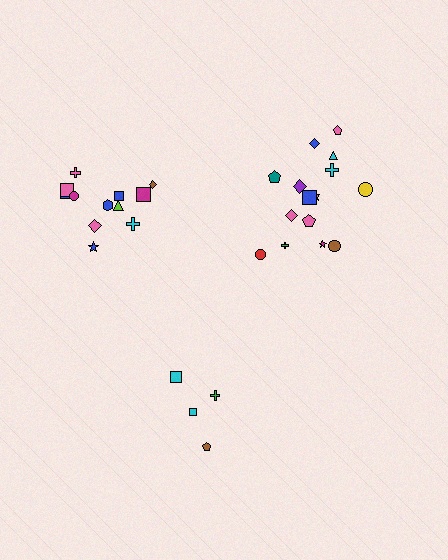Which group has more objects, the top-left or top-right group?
The top-right group.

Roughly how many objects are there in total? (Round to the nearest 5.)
Roughly 30 objects in total.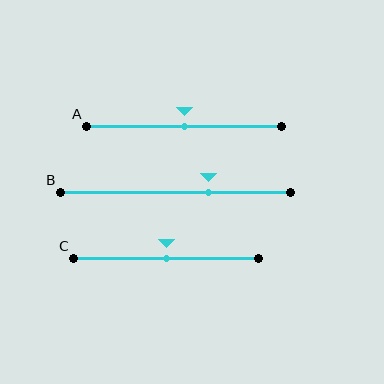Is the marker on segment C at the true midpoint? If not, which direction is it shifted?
Yes, the marker on segment C is at the true midpoint.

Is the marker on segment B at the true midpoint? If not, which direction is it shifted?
No, the marker on segment B is shifted to the right by about 15% of the segment length.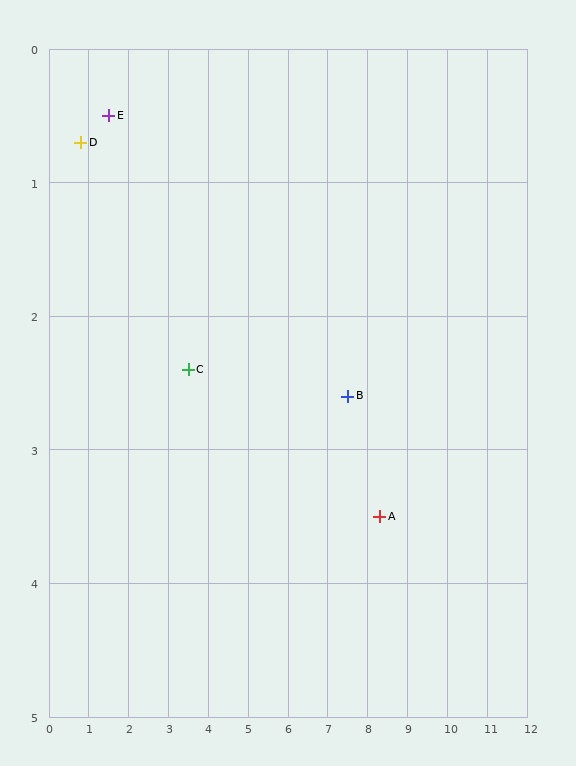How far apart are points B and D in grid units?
Points B and D are about 7.0 grid units apart.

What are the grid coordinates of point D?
Point D is at approximately (0.8, 0.7).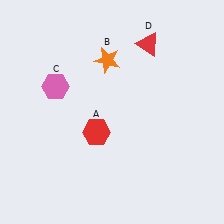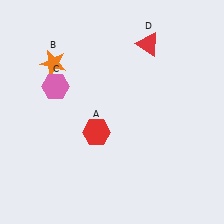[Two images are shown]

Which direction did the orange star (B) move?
The orange star (B) moved left.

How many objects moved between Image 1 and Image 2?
1 object moved between the two images.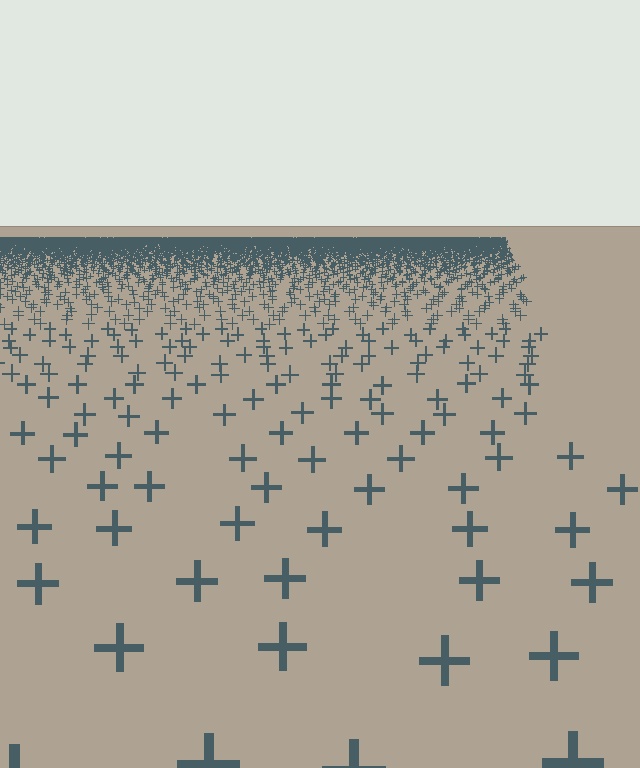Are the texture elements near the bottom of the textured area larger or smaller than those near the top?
Larger. Near the bottom, elements are closer to the viewer and appear at a bigger on-screen size.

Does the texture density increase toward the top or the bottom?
Density increases toward the top.